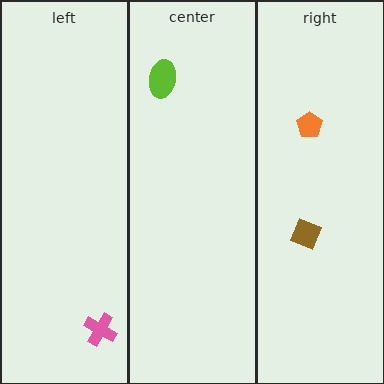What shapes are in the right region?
The brown diamond, the orange pentagon.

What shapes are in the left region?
The pink cross.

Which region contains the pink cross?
The left region.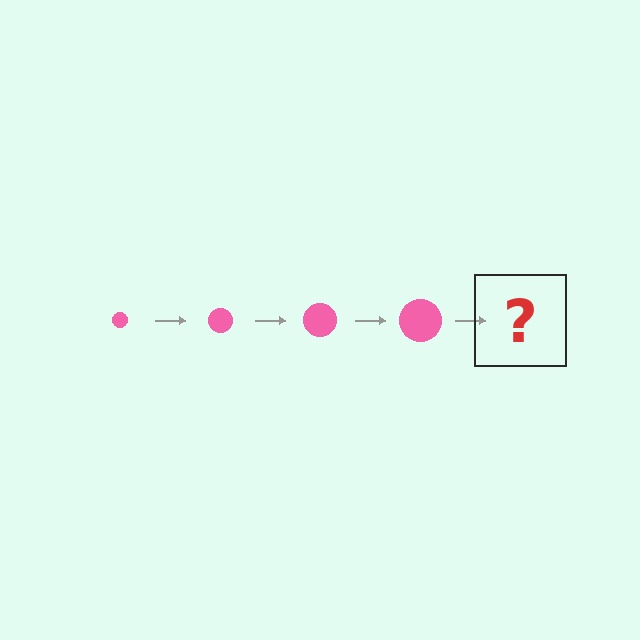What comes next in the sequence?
The next element should be a pink circle, larger than the previous one.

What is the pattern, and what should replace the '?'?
The pattern is that the circle gets progressively larger each step. The '?' should be a pink circle, larger than the previous one.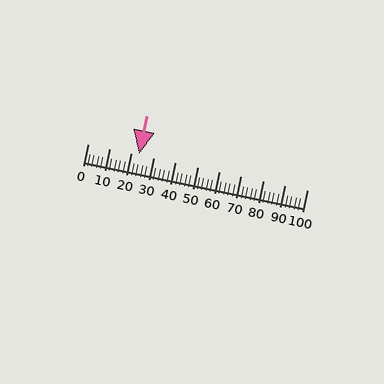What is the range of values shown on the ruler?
The ruler shows values from 0 to 100.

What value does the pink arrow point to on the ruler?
The pink arrow points to approximately 24.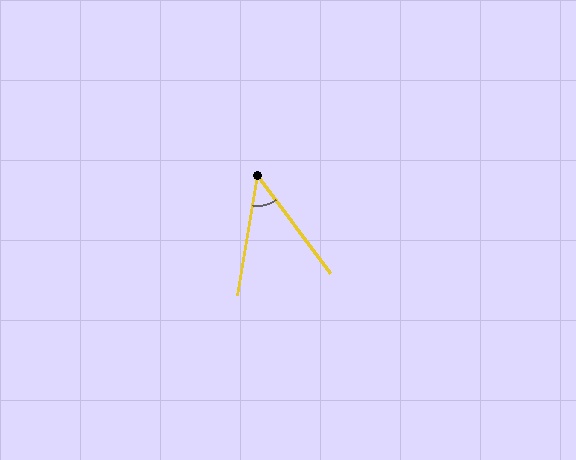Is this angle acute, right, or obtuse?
It is acute.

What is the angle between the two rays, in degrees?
Approximately 46 degrees.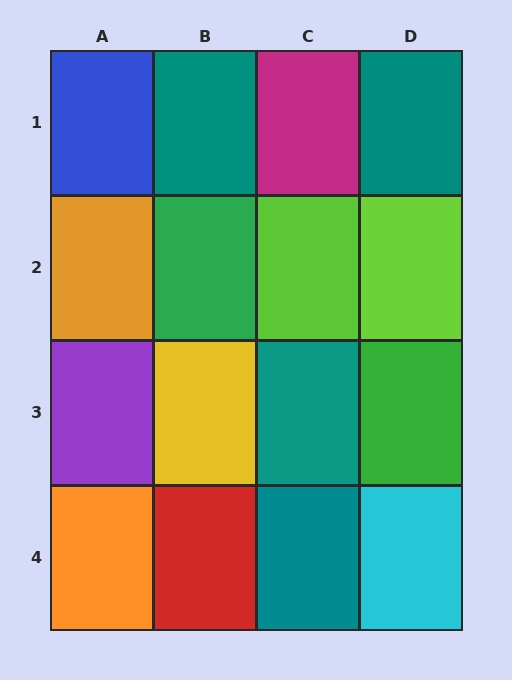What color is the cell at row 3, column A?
Purple.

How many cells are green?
2 cells are green.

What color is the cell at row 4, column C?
Teal.